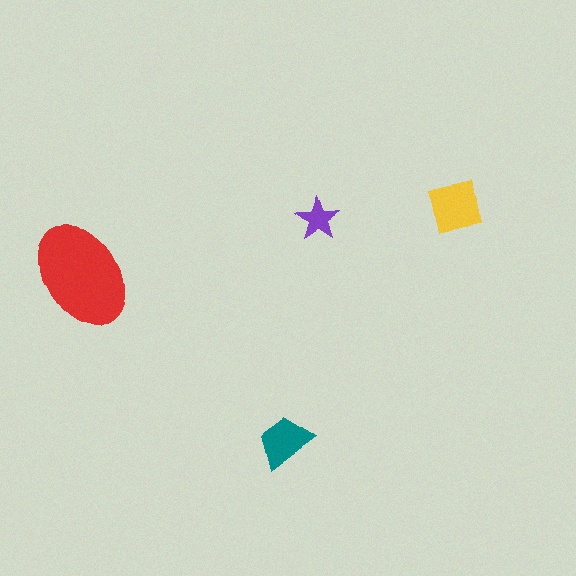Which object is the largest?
The red ellipse.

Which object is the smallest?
The purple star.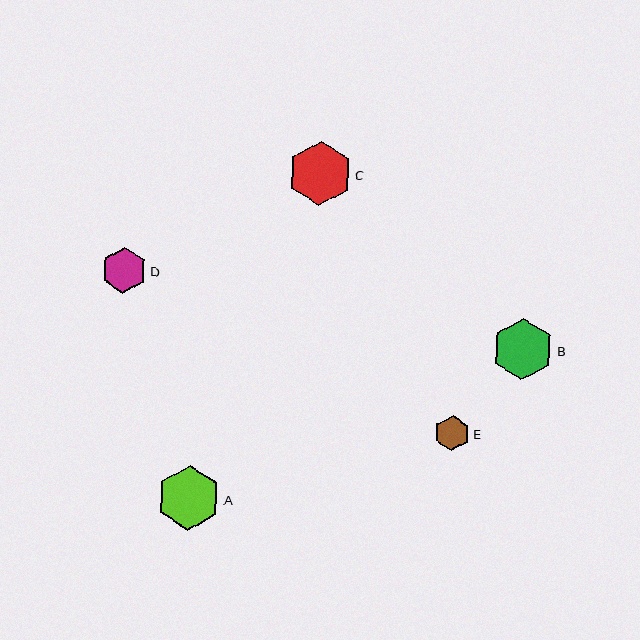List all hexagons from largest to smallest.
From largest to smallest: A, C, B, D, E.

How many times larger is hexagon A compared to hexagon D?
Hexagon A is approximately 1.4 times the size of hexagon D.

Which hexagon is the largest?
Hexagon A is the largest with a size of approximately 65 pixels.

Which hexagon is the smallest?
Hexagon E is the smallest with a size of approximately 36 pixels.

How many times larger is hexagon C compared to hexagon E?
Hexagon C is approximately 1.8 times the size of hexagon E.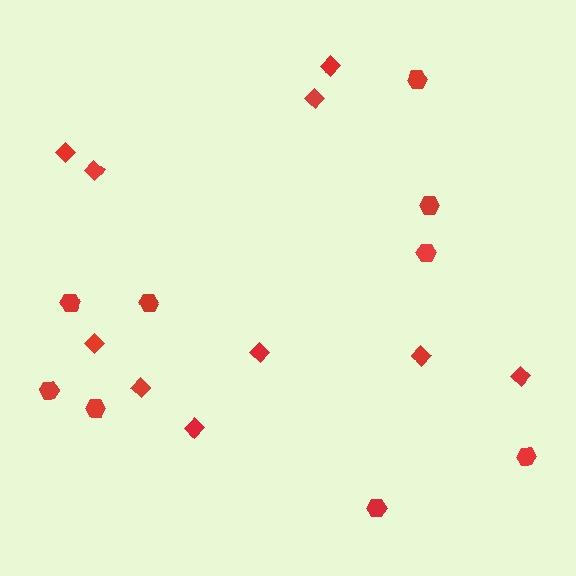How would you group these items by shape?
There are 2 groups: one group of diamonds (10) and one group of hexagons (9).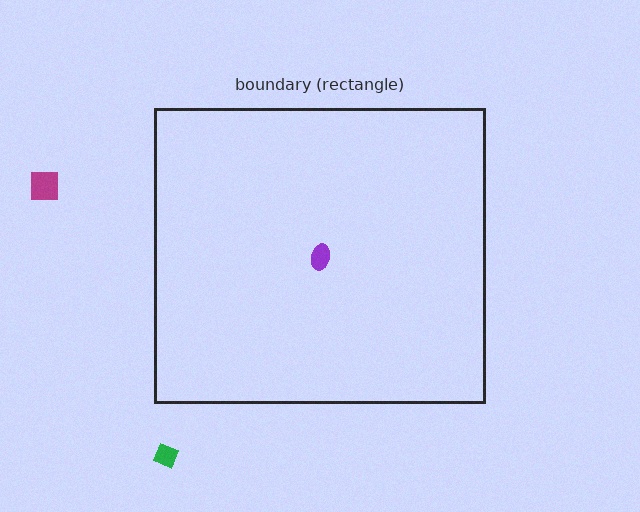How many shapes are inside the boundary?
1 inside, 2 outside.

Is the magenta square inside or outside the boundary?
Outside.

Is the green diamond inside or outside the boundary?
Outside.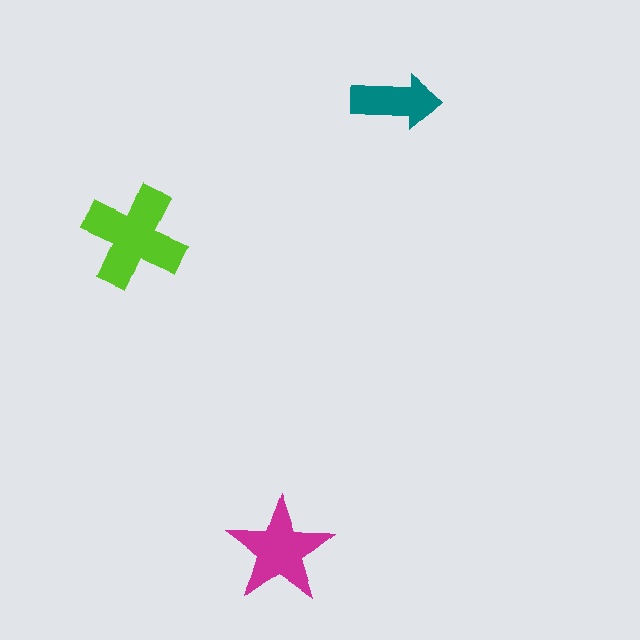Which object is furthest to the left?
The lime cross is leftmost.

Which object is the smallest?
The teal arrow.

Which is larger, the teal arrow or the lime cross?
The lime cross.